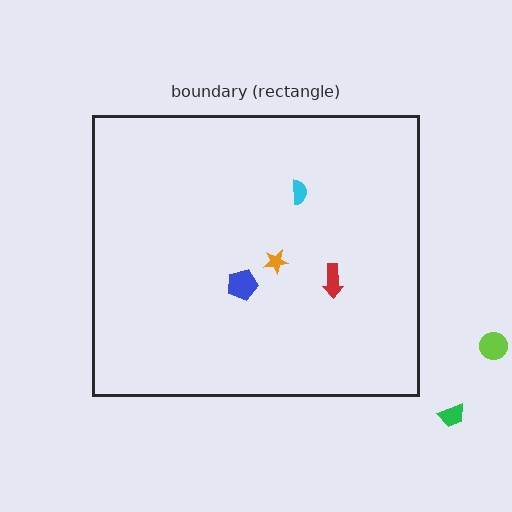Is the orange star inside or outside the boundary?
Inside.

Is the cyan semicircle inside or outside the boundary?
Inside.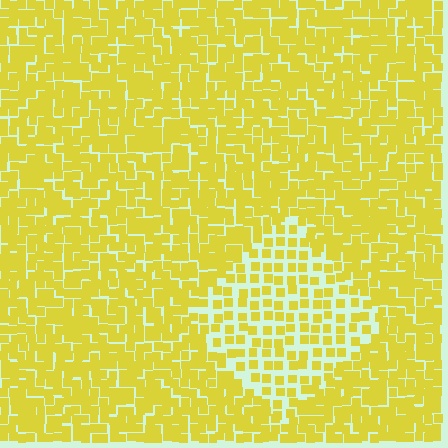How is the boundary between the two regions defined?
The boundary is defined by a change in element density (approximately 1.9x ratio). All elements are the same color, size, and shape.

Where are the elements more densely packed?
The elements are more densely packed outside the diamond boundary.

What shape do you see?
I see a diamond.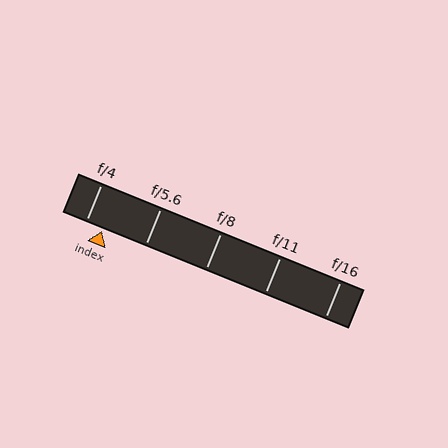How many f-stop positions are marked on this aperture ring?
There are 5 f-stop positions marked.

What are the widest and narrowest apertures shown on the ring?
The widest aperture shown is f/4 and the narrowest is f/16.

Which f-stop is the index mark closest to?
The index mark is closest to f/4.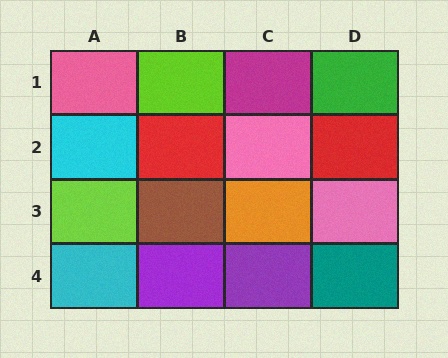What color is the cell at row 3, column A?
Lime.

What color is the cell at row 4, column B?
Purple.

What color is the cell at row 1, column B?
Lime.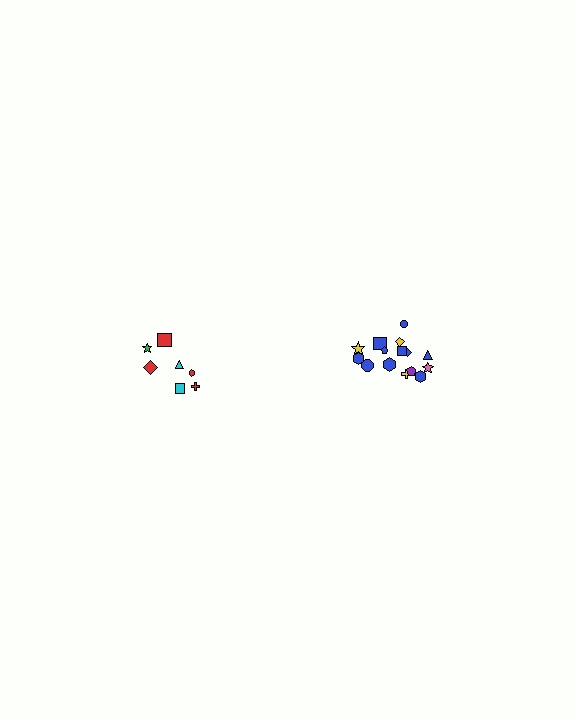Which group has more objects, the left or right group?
The right group.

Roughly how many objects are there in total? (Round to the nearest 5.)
Roughly 20 objects in total.